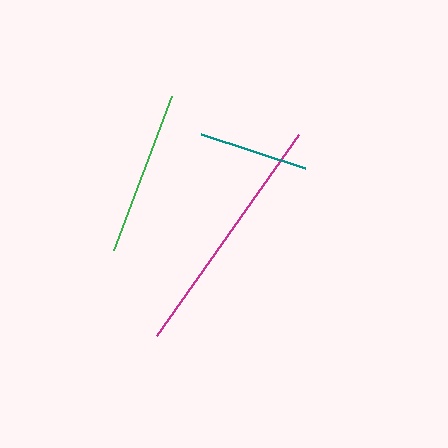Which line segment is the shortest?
The teal line is the shortest at approximately 109 pixels.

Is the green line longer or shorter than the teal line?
The green line is longer than the teal line.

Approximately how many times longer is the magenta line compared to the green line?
The magenta line is approximately 1.5 times the length of the green line.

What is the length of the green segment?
The green segment is approximately 164 pixels long.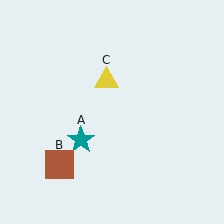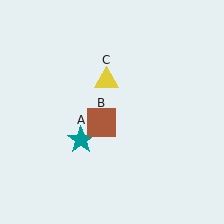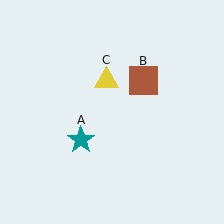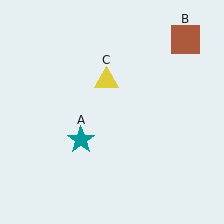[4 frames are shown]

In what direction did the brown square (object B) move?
The brown square (object B) moved up and to the right.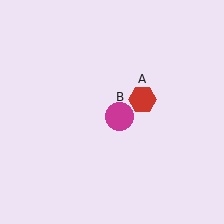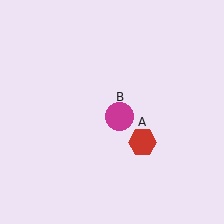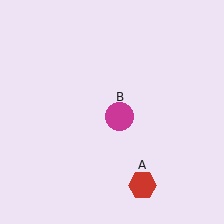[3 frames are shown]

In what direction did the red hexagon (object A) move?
The red hexagon (object A) moved down.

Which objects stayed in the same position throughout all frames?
Magenta circle (object B) remained stationary.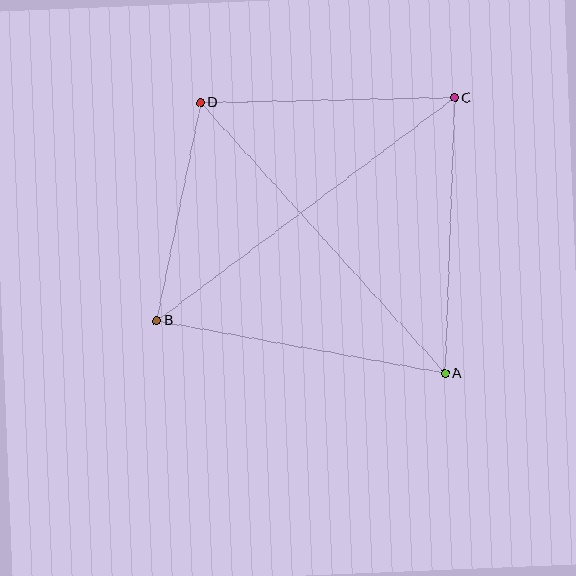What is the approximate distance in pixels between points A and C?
The distance between A and C is approximately 276 pixels.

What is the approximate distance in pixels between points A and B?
The distance between A and B is approximately 293 pixels.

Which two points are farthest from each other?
Points B and C are farthest from each other.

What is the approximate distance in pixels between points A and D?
The distance between A and D is approximately 365 pixels.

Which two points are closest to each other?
Points B and D are closest to each other.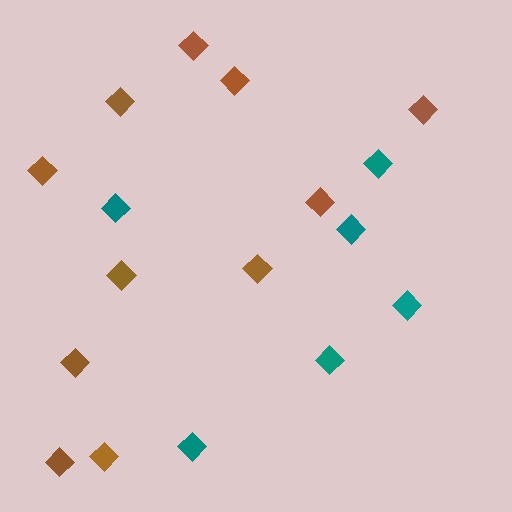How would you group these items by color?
There are 2 groups: one group of brown diamonds (11) and one group of teal diamonds (6).